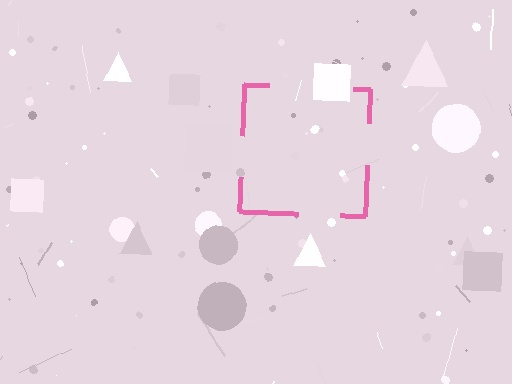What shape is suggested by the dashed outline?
The dashed outline suggests a square.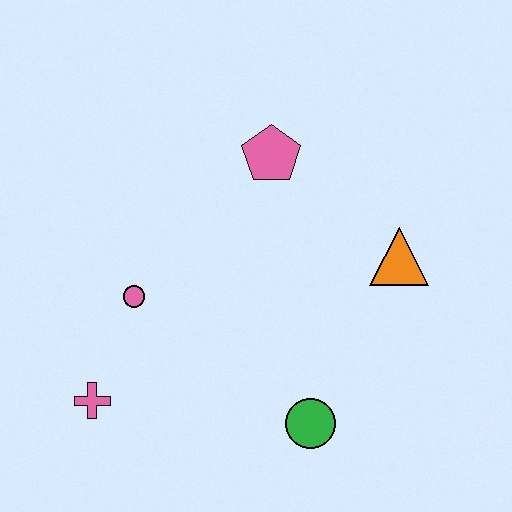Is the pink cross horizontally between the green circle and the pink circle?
No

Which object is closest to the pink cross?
The pink circle is closest to the pink cross.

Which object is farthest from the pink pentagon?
The pink cross is farthest from the pink pentagon.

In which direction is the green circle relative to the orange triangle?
The green circle is below the orange triangle.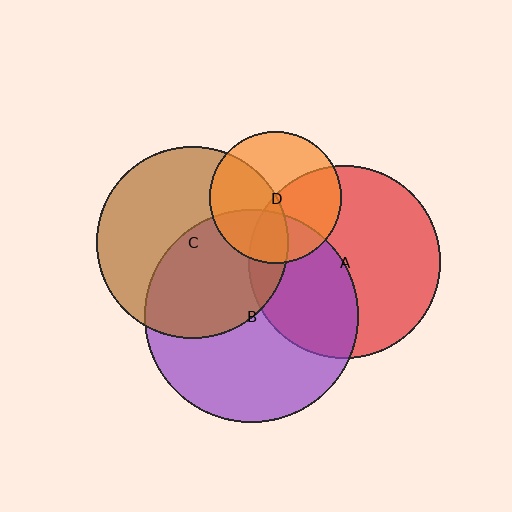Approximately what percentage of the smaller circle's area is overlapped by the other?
Approximately 30%.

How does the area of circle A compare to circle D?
Approximately 2.1 times.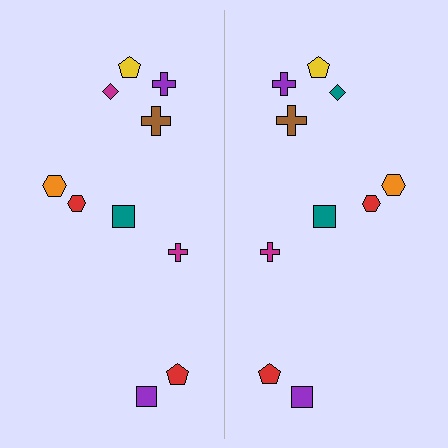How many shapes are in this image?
There are 20 shapes in this image.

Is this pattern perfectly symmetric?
No, the pattern is not perfectly symmetric. The teal diamond on the right side breaks the symmetry — its mirror counterpart is magenta.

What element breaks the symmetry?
The teal diamond on the right side breaks the symmetry — its mirror counterpart is magenta.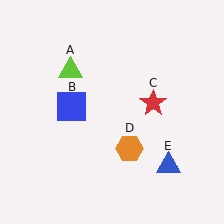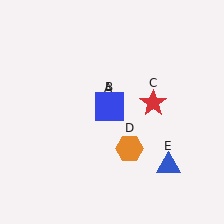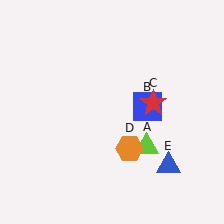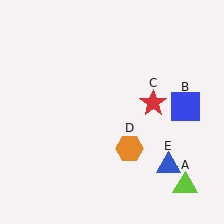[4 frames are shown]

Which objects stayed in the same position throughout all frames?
Red star (object C) and orange hexagon (object D) and blue triangle (object E) remained stationary.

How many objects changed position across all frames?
2 objects changed position: lime triangle (object A), blue square (object B).